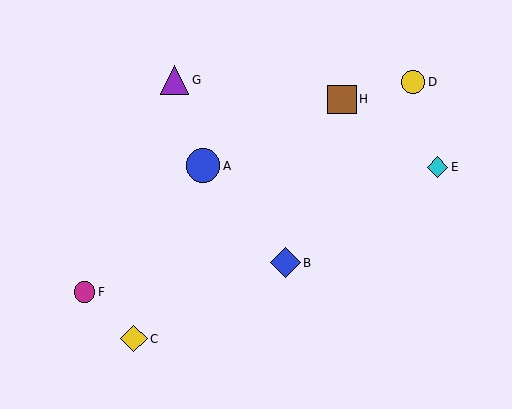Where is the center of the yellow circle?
The center of the yellow circle is at (413, 82).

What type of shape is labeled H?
Shape H is a brown square.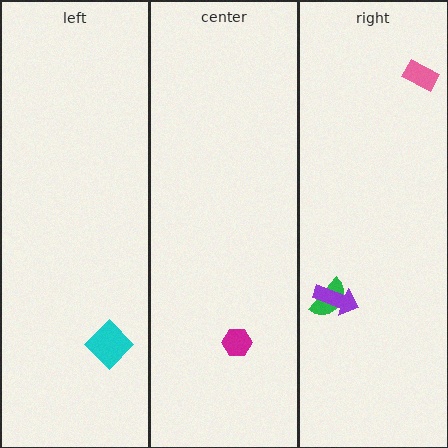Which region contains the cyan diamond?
The left region.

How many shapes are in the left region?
1.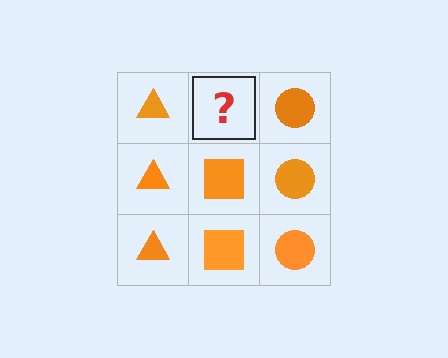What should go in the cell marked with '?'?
The missing cell should contain an orange square.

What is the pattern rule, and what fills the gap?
The rule is that each column has a consistent shape. The gap should be filled with an orange square.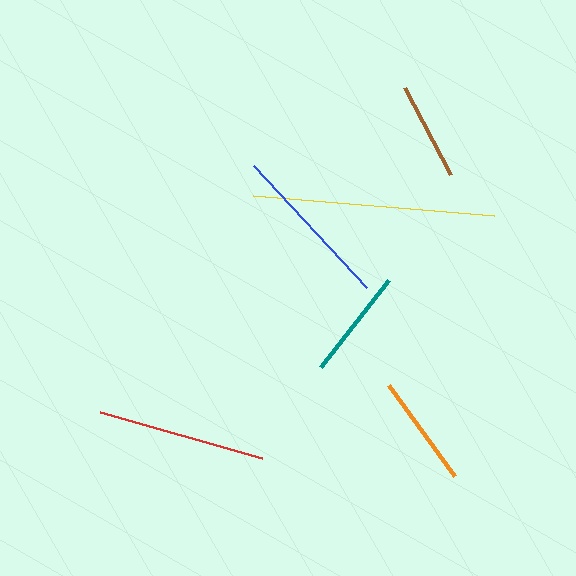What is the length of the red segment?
The red segment is approximately 169 pixels long.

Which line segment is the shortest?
The brown line is the shortest at approximately 99 pixels.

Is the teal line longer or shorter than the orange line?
The orange line is longer than the teal line.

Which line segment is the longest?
The yellow line is the longest at approximately 243 pixels.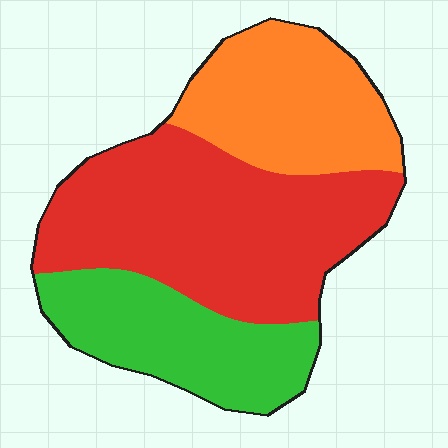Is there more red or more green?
Red.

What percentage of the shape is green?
Green covers around 25% of the shape.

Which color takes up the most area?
Red, at roughly 50%.